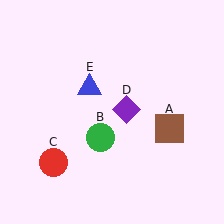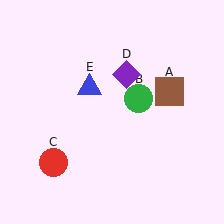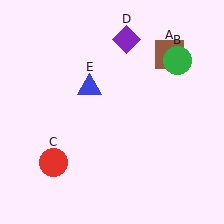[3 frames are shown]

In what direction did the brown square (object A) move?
The brown square (object A) moved up.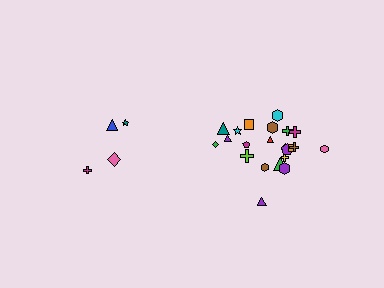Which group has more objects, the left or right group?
The right group.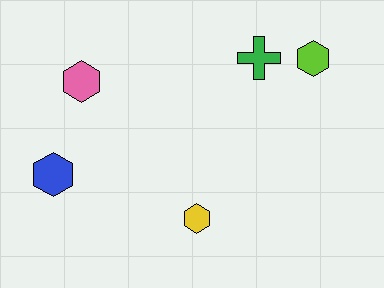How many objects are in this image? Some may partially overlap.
There are 5 objects.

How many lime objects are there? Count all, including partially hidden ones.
There is 1 lime object.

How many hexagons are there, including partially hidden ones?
There are 4 hexagons.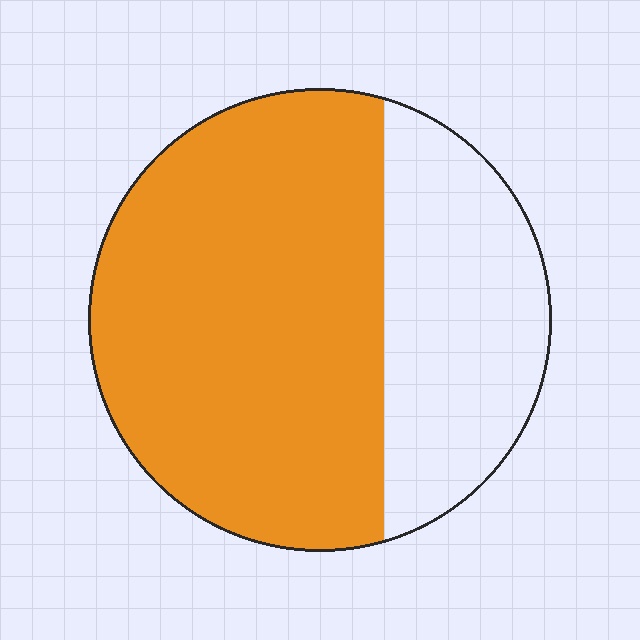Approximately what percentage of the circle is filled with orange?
Approximately 65%.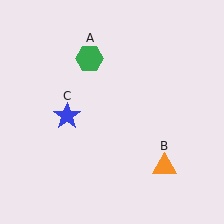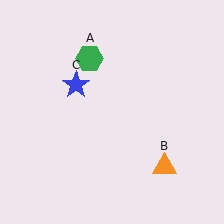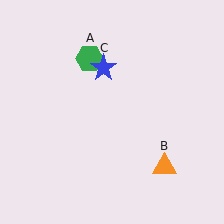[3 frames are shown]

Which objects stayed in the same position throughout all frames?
Green hexagon (object A) and orange triangle (object B) remained stationary.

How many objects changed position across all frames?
1 object changed position: blue star (object C).